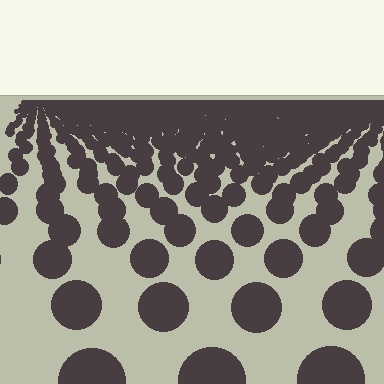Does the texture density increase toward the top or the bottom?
Density increases toward the top.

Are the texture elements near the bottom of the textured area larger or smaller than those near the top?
Larger. Near the bottom, elements are closer to the viewer and appear at a bigger on-screen size.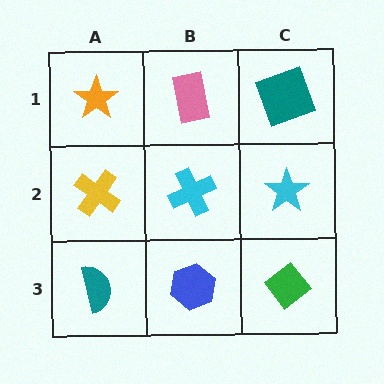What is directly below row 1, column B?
A cyan cross.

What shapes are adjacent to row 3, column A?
A yellow cross (row 2, column A), a blue hexagon (row 3, column B).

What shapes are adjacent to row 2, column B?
A pink rectangle (row 1, column B), a blue hexagon (row 3, column B), a yellow cross (row 2, column A), a cyan star (row 2, column C).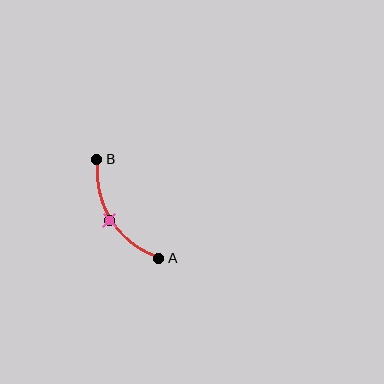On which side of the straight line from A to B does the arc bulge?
The arc bulges to the left of the straight line connecting A and B.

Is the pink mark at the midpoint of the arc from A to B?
Yes. The pink mark lies on the arc at equal arc-length from both A and B — it is the arc midpoint.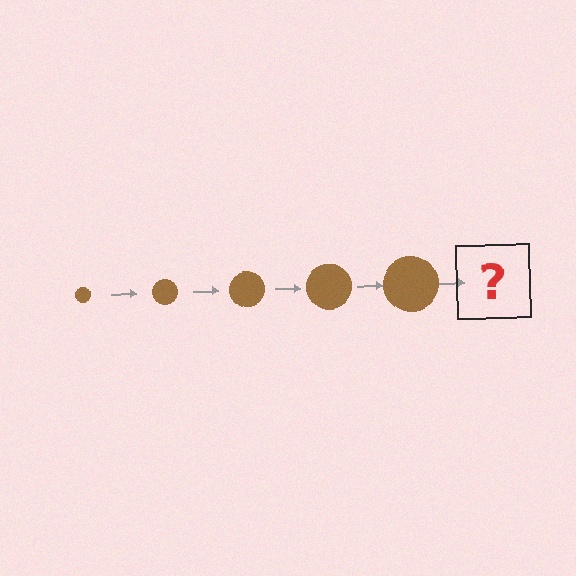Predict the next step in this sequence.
The next step is a brown circle, larger than the previous one.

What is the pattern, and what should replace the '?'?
The pattern is that the circle gets progressively larger each step. The '?' should be a brown circle, larger than the previous one.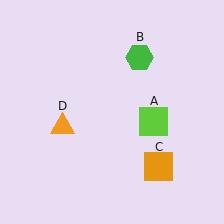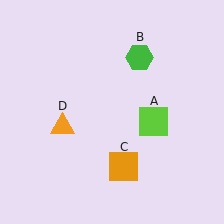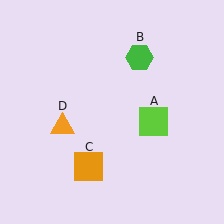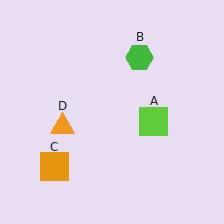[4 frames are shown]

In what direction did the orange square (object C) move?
The orange square (object C) moved left.